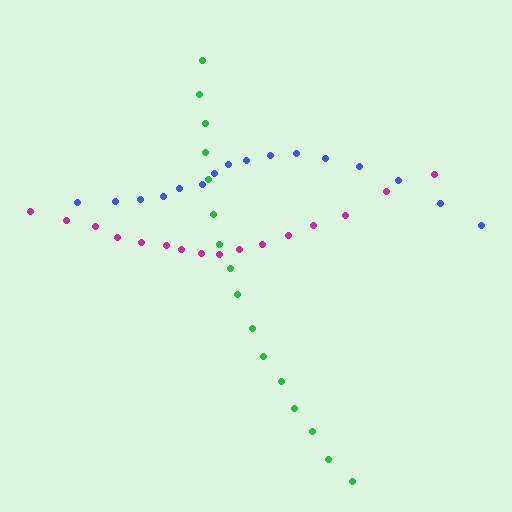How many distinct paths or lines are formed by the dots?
There are 3 distinct paths.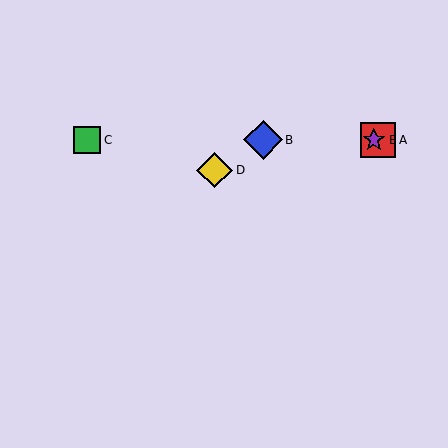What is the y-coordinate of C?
Object C is at y≈140.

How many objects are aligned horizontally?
4 objects (A, B, C, E) are aligned horizontally.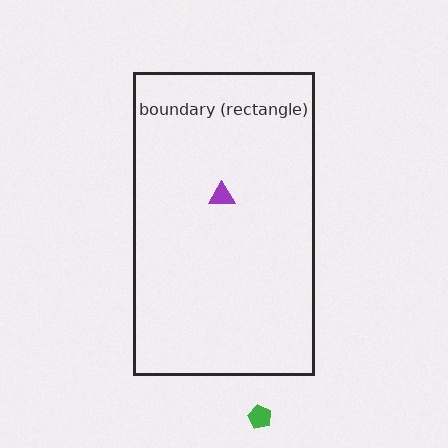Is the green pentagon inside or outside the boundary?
Outside.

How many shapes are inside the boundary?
1 inside, 1 outside.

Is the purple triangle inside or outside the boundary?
Inside.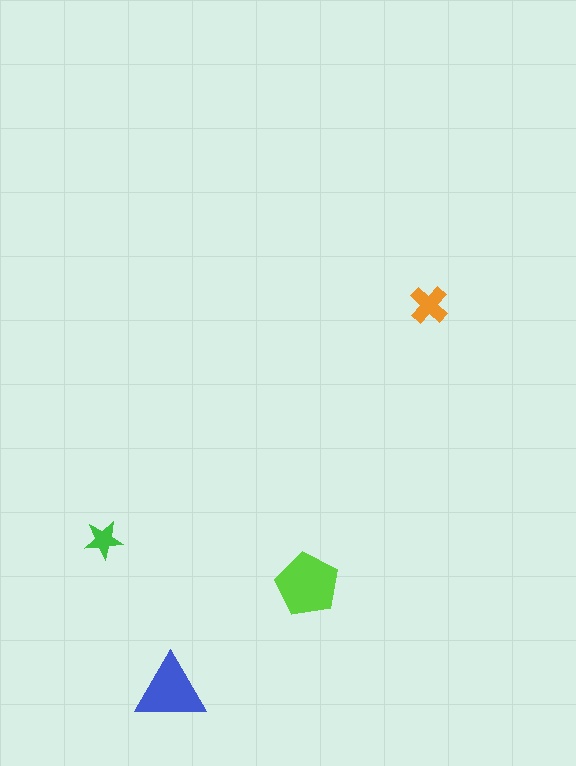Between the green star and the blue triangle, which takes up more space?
The blue triangle.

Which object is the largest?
The lime pentagon.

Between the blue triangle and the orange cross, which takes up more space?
The blue triangle.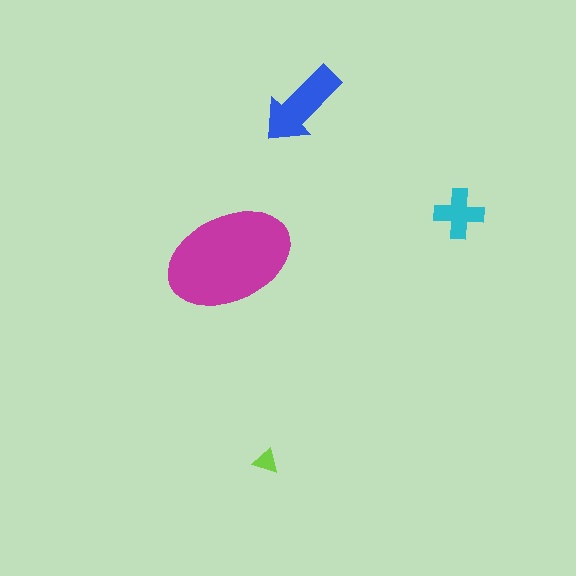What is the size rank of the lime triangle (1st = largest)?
4th.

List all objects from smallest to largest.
The lime triangle, the cyan cross, the blue arrow, the magenta ellipse.